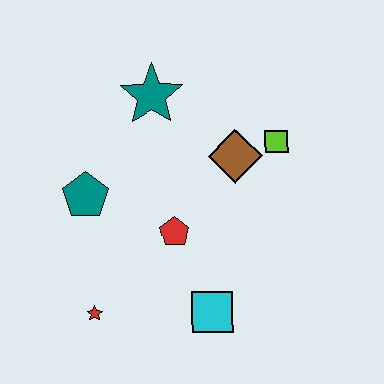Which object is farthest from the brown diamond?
The red star is farthest from the brown diamond.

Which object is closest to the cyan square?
The red pentagon is closest to the cyan square.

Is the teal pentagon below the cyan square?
No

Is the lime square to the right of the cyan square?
Yes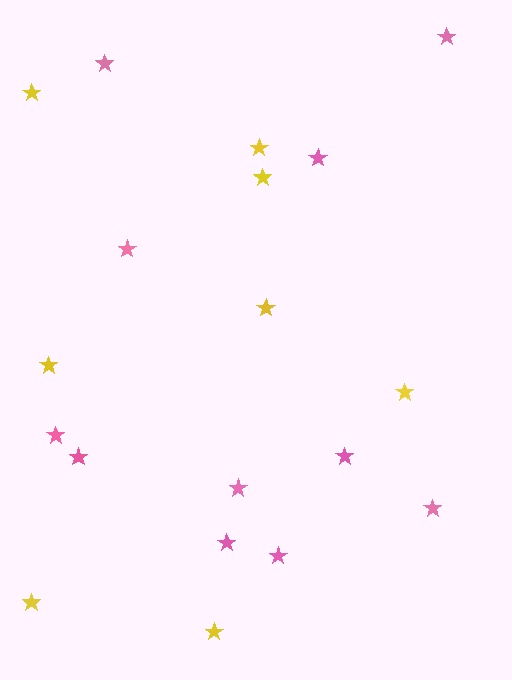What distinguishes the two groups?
There are 2 groups: one group of pink stars (11) and one group of yellow stars (8).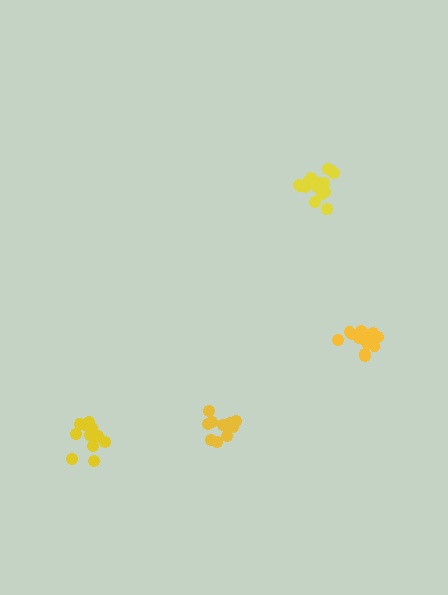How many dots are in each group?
Group 1: 15 dots, Group 2: 11 dots, Group 3: 12 dots, Group 4: 14 dots (52 total).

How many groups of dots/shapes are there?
There are 4 groups.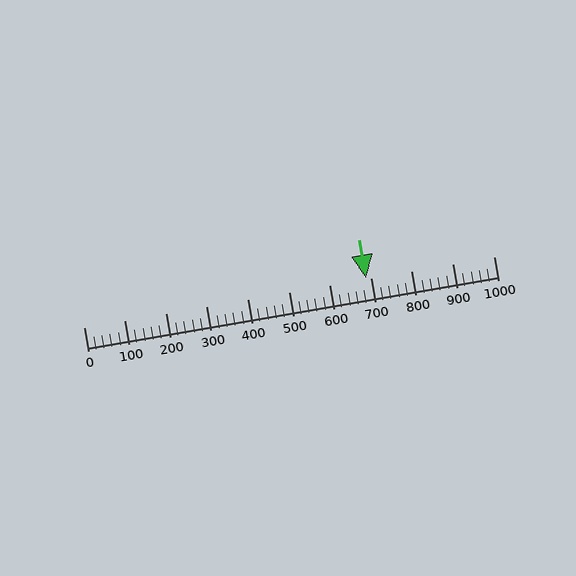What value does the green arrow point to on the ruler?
The green arrow points to approximately 688.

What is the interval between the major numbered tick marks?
The major tick marks are spaced 100 units apart.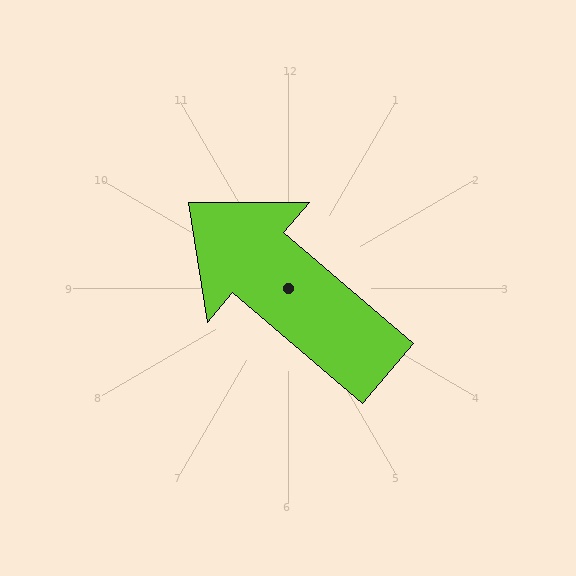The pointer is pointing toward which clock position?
Roughly 10 o'clock.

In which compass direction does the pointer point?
Northwest.